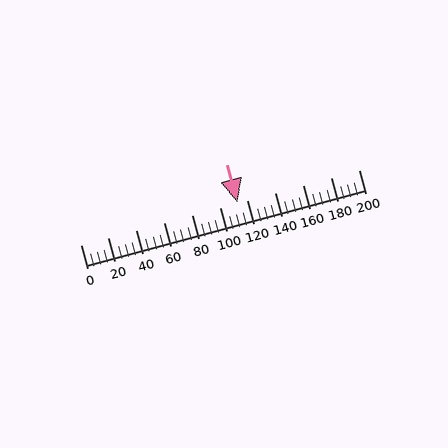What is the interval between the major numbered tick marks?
The major tick marks are spaced 20 units apart.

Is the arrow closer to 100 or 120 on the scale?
The arrow is closer to 120.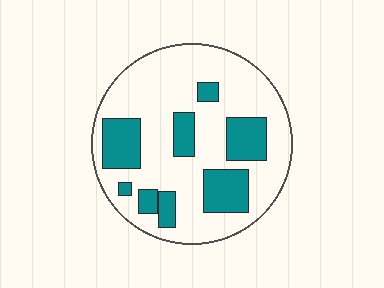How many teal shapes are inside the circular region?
8.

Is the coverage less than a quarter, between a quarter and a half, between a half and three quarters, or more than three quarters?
Between a quarter and a half.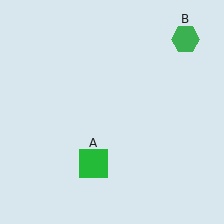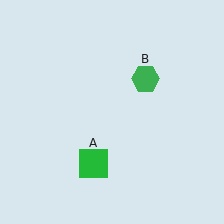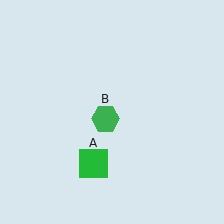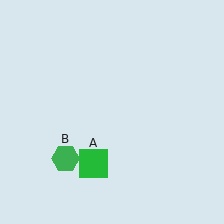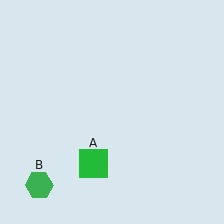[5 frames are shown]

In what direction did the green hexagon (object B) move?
The green hexagon (object B) moved down and to the left.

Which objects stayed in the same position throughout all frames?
Green square (object A) remained stationary.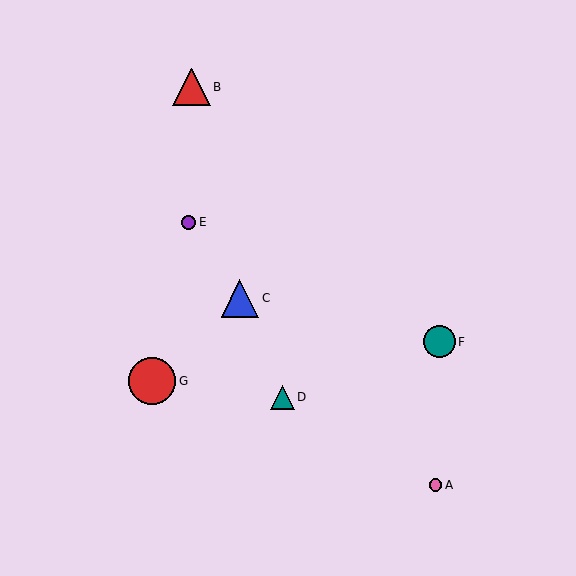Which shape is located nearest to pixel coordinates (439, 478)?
The pink circle (labeled A) at (436, 485) is nearest to that location.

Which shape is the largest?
The red circle (labeled G) is the largest.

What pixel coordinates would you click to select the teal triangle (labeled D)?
Click at (282, 397) to select the teal triangle D.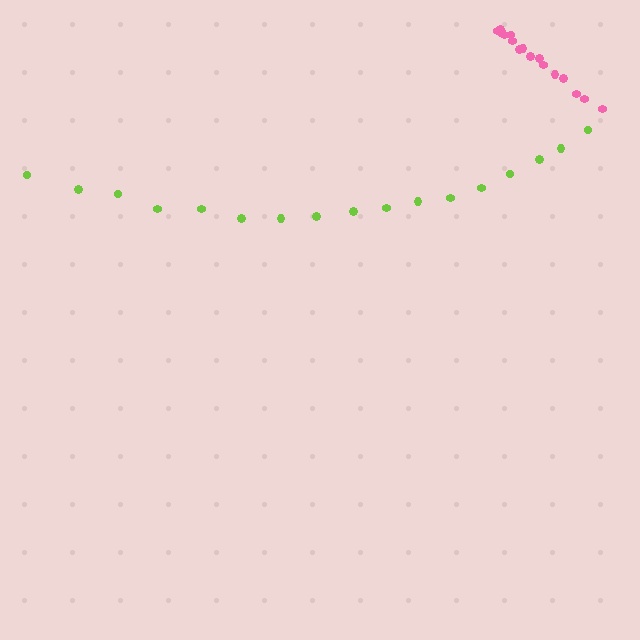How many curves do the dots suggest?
There are 2 distinct paths.